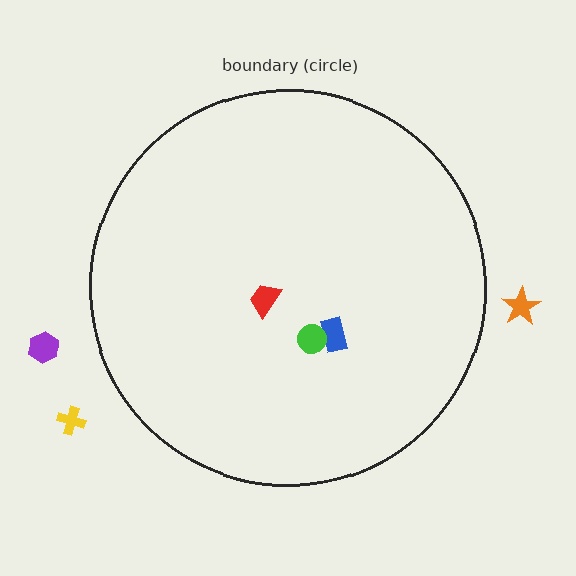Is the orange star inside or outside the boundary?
Outside.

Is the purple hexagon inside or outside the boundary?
Outside.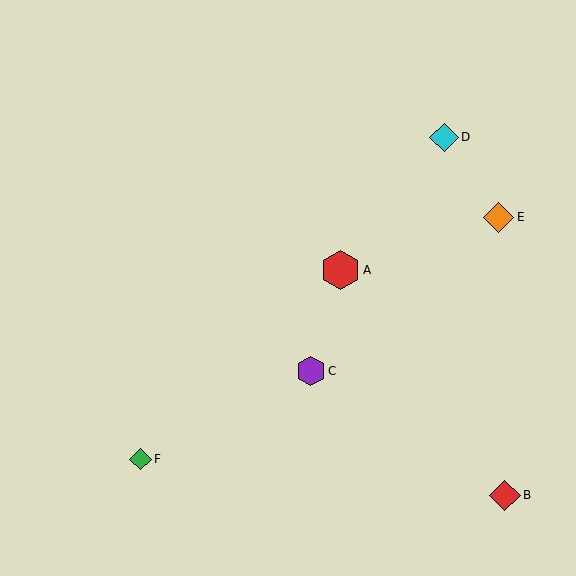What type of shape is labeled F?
Shape F is a green diamond.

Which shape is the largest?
The red hexagon (labeled A) is the largest.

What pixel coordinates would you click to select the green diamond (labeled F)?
Click at (141, 459) to select the green diamond F.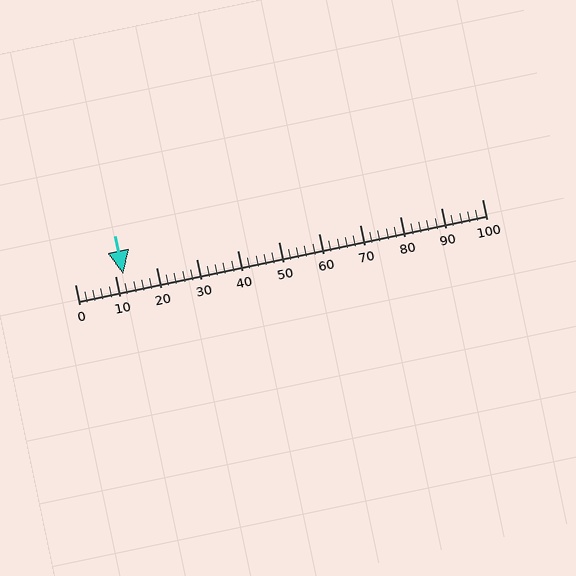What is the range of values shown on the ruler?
The ruler shows values from 0 to 100.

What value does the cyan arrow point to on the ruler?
The cyan arrow points to approximately 12.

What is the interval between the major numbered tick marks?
The major tick marks are spaced 10 units apart.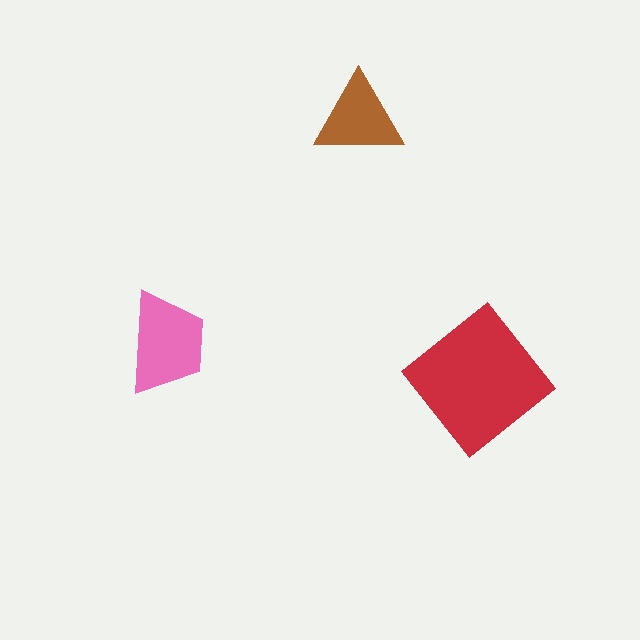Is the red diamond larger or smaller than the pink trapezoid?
Larger.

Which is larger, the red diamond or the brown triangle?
The red diamond.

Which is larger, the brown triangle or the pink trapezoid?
The pink trapezoid.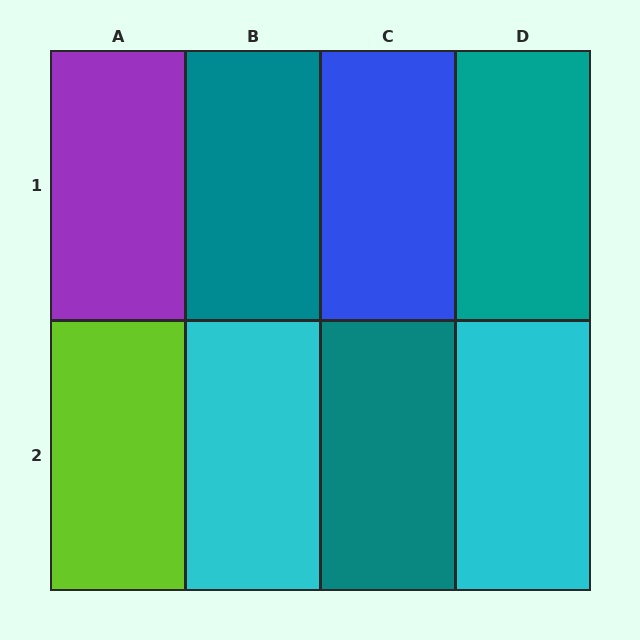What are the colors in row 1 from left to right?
Purple, teal, blue, teal.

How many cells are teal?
3 cells are teal.